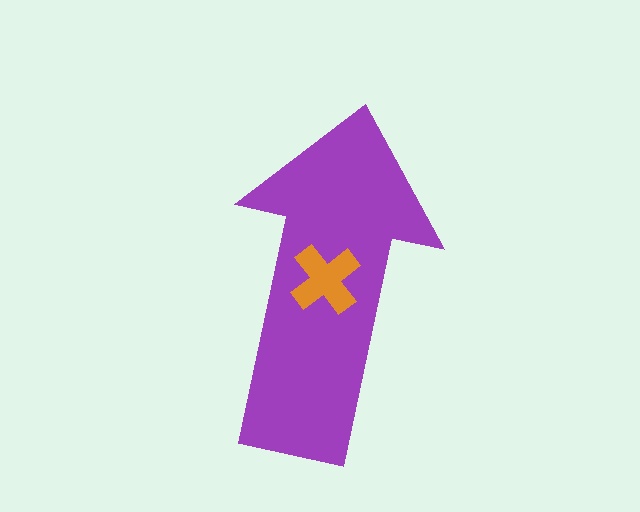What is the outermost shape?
The purple arrow.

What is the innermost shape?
The orange cross.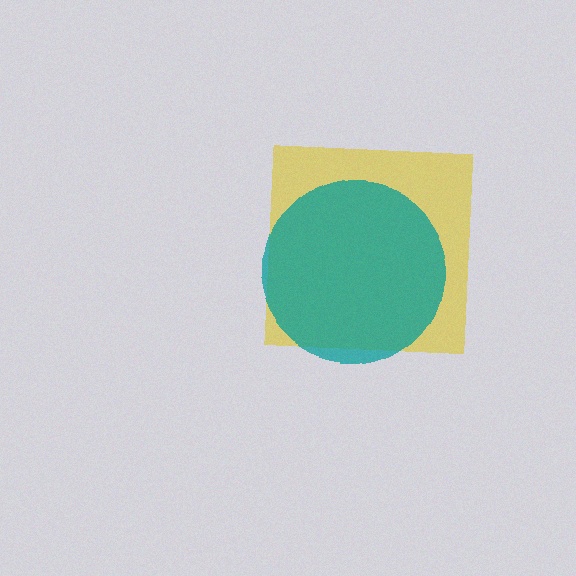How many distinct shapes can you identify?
There are 2 distinct shapes: a yellow square, a teal circle.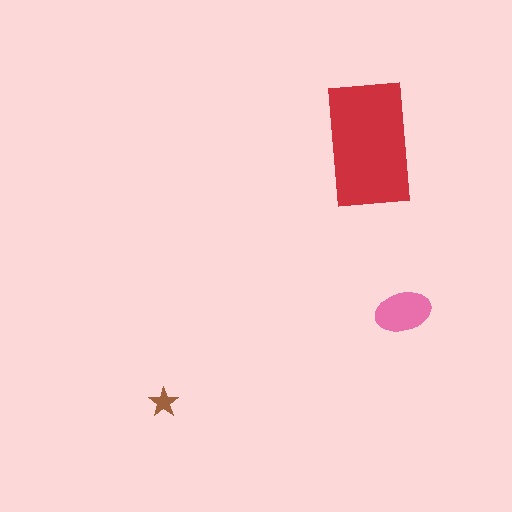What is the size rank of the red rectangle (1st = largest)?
1st.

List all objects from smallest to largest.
The brown star, the pink ellipse, the red rectangle.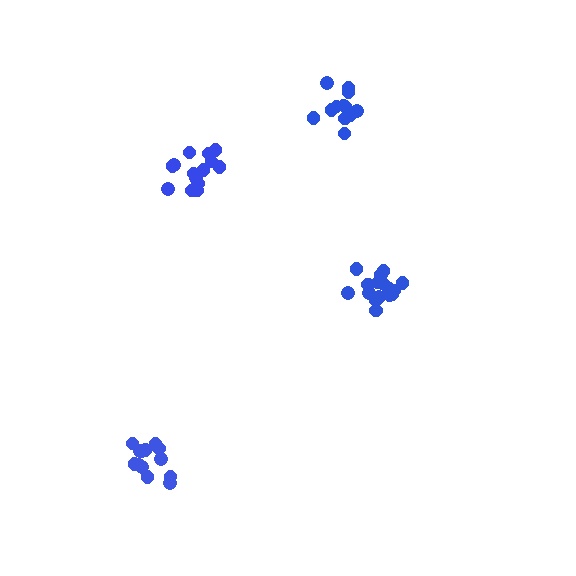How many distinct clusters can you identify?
There are 4 distinct clusters.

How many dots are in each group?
Group 1: 13 dots, Group 2: 13 dots, Group 3: 16 dots, Group 4: 14 dots (56 total).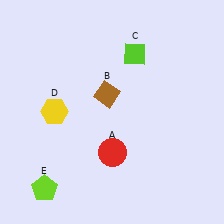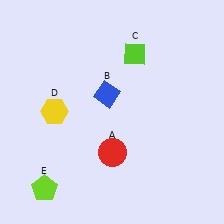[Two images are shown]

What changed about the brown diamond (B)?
In Image 1, B is brown. In Image 2, it changed to blue.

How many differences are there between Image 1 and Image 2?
There is 1 difference between the two images.